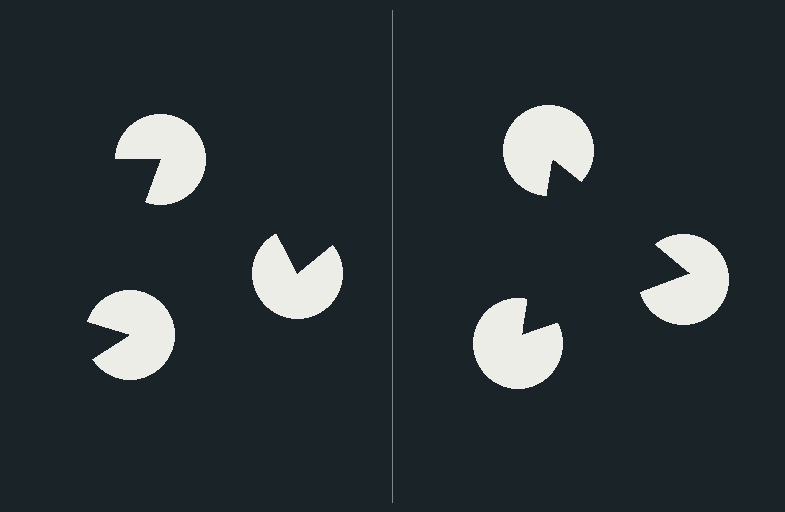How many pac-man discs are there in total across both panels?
6 — 3 on each side.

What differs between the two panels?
The pac-man discs are positioned identically on both sides; only the wedge orientations differ. On the right they align to a triangle; on the left they are misaligned.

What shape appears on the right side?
An illusory triangle.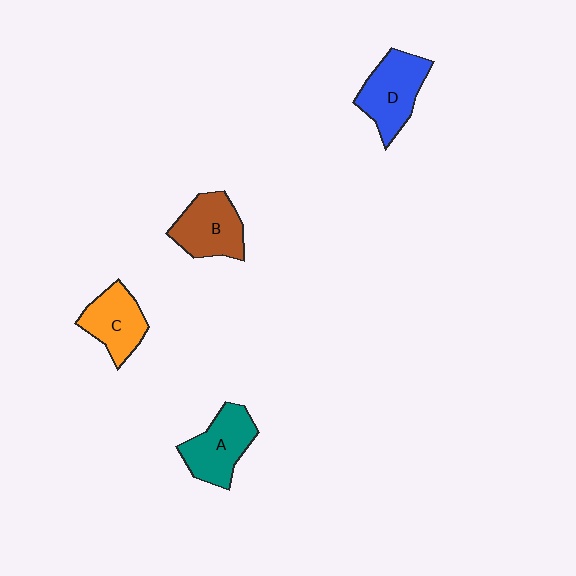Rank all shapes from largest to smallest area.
From largest to smallest: D (blue), A (teal), B (brown), C (orange).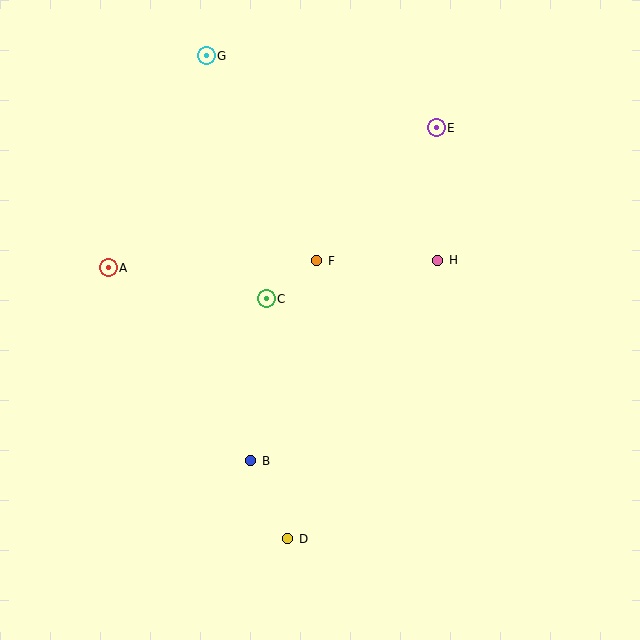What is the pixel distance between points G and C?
The distance between G and C is 250 pixels.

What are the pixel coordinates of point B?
Point B is at (251, 461).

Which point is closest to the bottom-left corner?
Point D is closest to the bottom-left corner.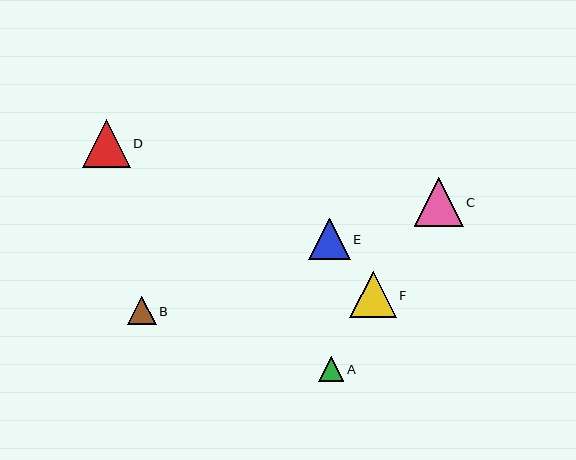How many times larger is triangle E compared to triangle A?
Triangle E is approximately 1.6 times the size of triangle A.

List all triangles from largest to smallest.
From largest to smallest: C, D, F, E, B, A.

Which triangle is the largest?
Triangle C is the largest with a size of approximately 49 pixels.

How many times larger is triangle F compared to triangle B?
Triangle F is approximately 1.6 times the size of triangle B.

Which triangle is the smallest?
Triangle A is the smallest with a size of approximately 25 pixels.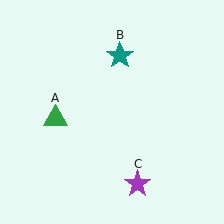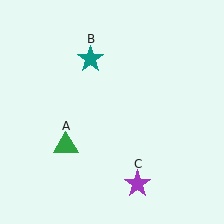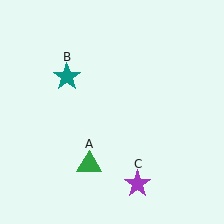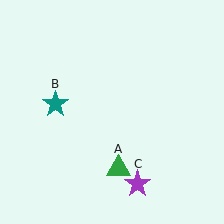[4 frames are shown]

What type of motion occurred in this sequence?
The green triangle (object A), teal star (object B) rotated counterclockwise around the center of the scene.